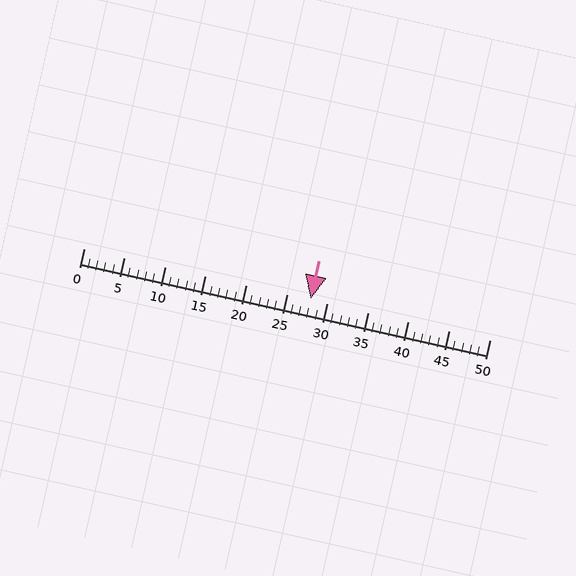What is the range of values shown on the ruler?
The ruler shows values from 0 to 50.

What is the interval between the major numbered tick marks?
The major tick marks are spaced 5 units apart.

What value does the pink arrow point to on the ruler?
The pink arrow points to approximately 28.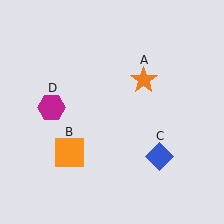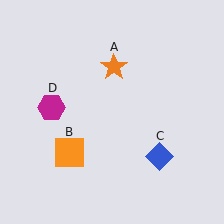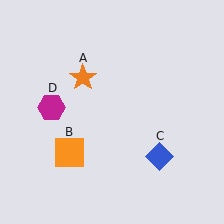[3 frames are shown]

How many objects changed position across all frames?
1 object changed position: orange star (object A).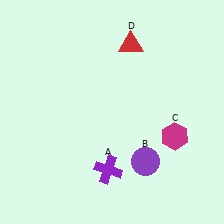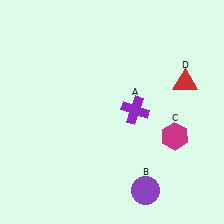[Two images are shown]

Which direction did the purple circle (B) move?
The purple circle (B) moved down.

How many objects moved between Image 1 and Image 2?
3 objects moved between the two images.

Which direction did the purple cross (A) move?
The purple cross (A) moved up.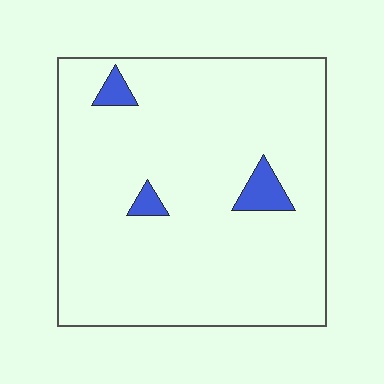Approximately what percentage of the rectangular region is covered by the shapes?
Approximately 5%.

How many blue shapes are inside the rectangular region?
3.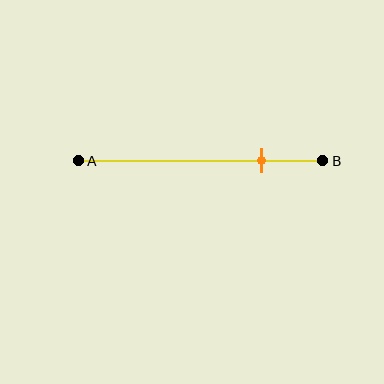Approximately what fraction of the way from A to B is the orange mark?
The orange mark is approximately 75% of the way from A to B.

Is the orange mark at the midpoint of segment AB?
No, the mark is at about 75% from A, not at the 50% midpoint.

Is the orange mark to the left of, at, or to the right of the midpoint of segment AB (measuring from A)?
The orange mark is to the right of the midpoint of segment AB.